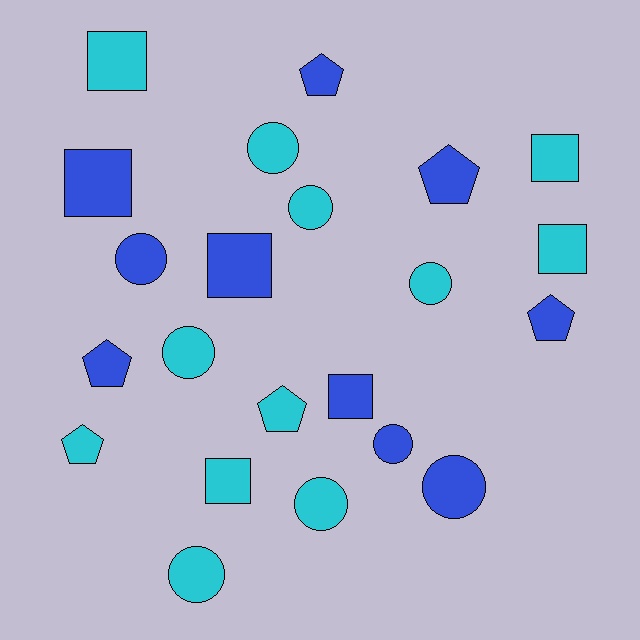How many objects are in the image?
There are 22 objects.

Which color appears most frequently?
Cyan, with 12 objects.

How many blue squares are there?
There are 3 blue squares.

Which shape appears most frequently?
Circle, with 9 objects.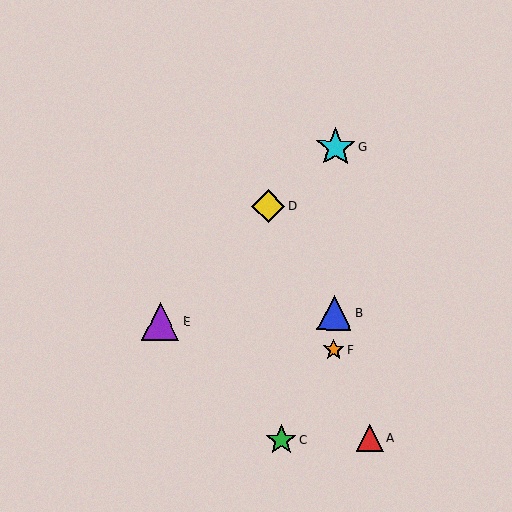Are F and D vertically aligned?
No, F is at x≈334 and D is at x≈269.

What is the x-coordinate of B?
Object B is at x≈334.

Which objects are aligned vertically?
Objects B, F, G are aligned vertically.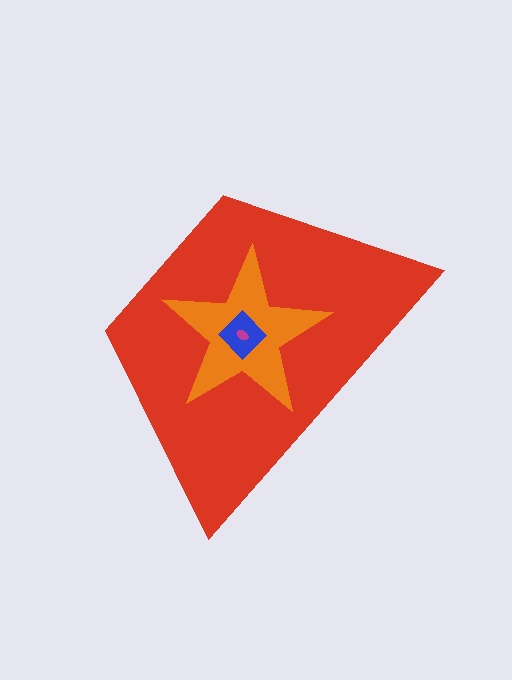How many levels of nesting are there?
4.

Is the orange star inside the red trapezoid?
Yes.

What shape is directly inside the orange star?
The blue diamond.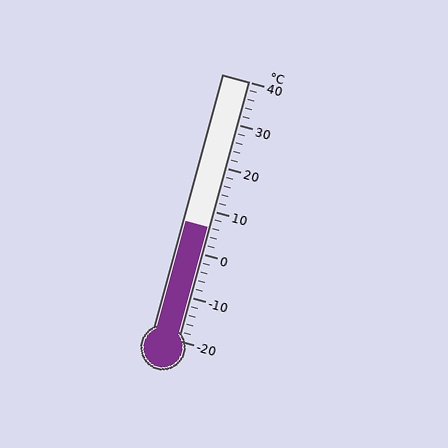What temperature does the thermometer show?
The thermometer shows approximately 6°C.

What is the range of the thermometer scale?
The thermometer scale ranges from -20°C to 40°C.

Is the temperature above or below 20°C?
The temperature is below 20°C.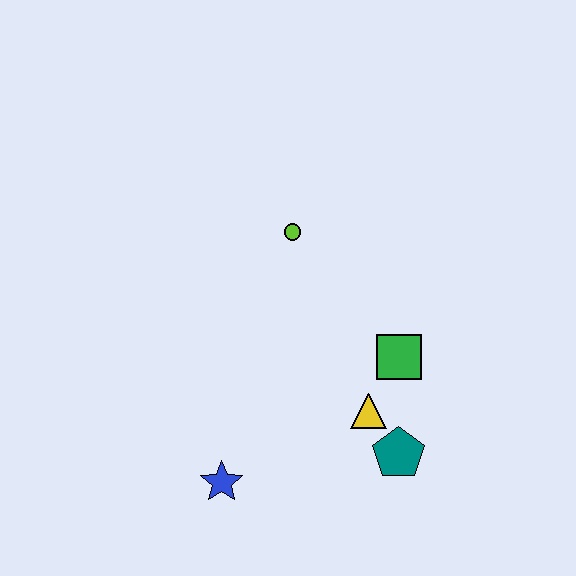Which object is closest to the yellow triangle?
The teal pentagon is closest to the yellow triangle.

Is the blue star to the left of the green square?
Yes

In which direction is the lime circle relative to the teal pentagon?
The lime circle is above the teal pentagon.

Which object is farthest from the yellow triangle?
The lime circle is farthest from the yellow triangle.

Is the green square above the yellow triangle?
Yes